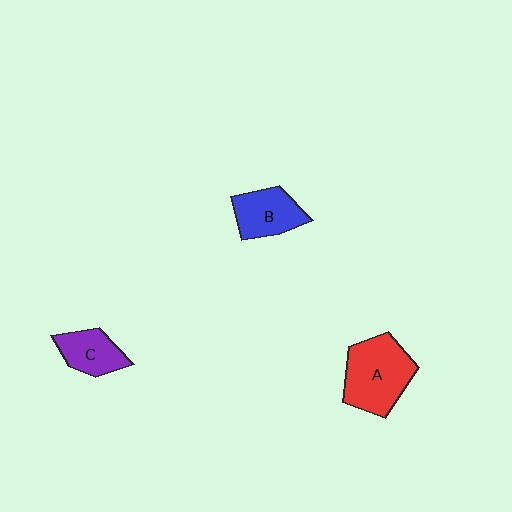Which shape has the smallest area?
Shape C (purple).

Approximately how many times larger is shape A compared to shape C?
Approximately 1.8 times.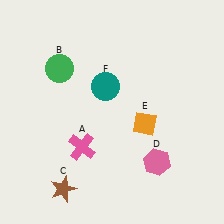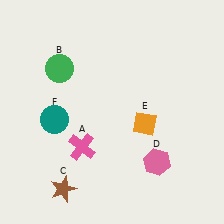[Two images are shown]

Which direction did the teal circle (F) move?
The teal circle (F) moved left.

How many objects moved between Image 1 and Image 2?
1 object moved between the two images.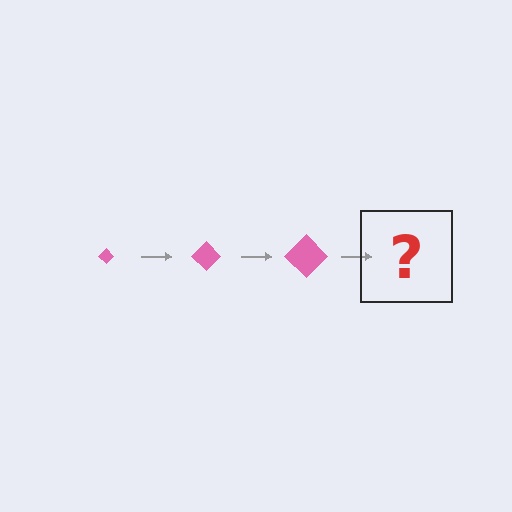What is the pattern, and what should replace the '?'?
The pattern is that the diamond gets progressively larger each step. The '?' should be a pink diamond, larger than the previous one.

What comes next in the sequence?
The next element should be a pink diamond, larger than the previous one.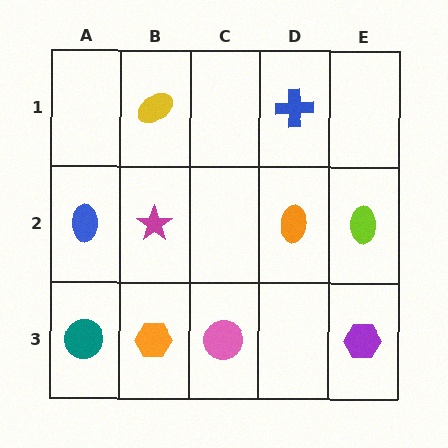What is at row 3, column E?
A purple hexagon.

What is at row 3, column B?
An orange hexagon.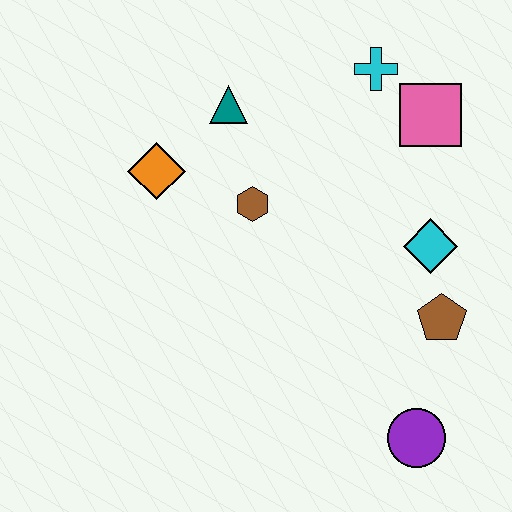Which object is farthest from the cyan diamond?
The orange diamond is farthest from the cyan diamond.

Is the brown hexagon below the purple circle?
No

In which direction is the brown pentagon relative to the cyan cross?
The brown pentagon is below the cyan cross.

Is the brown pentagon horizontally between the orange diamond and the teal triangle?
No